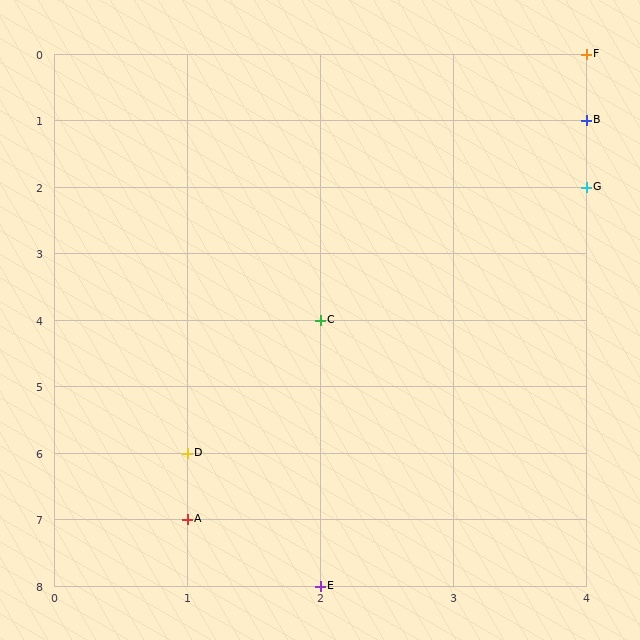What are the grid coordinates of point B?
Point B is at grid coordinates (4, 1).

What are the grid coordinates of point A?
Point A is at grid coordinates (1, 7).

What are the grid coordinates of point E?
Point E is at grid coordinates (2, 8).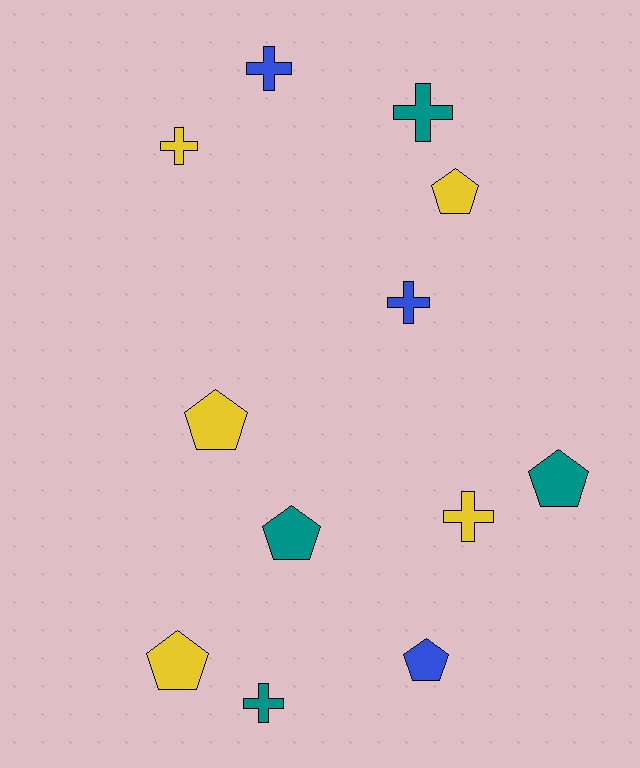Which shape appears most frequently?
Pentagon, with 6 objects.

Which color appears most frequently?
Yellow, with 5 objects.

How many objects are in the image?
There are 12 objects.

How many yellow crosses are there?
There are 2 yellow crosses.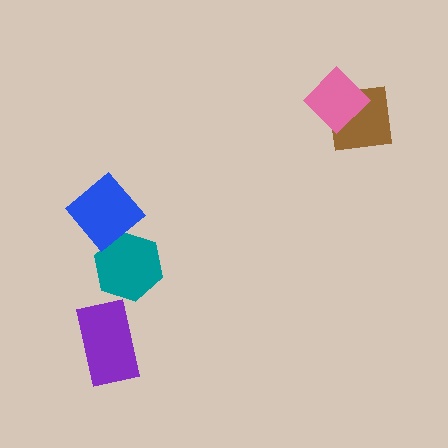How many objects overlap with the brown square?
1 object overlaps with the brown square.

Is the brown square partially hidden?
Yes, it is partially covered by another shape.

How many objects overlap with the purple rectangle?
0 objects overlap with the purple rectangle.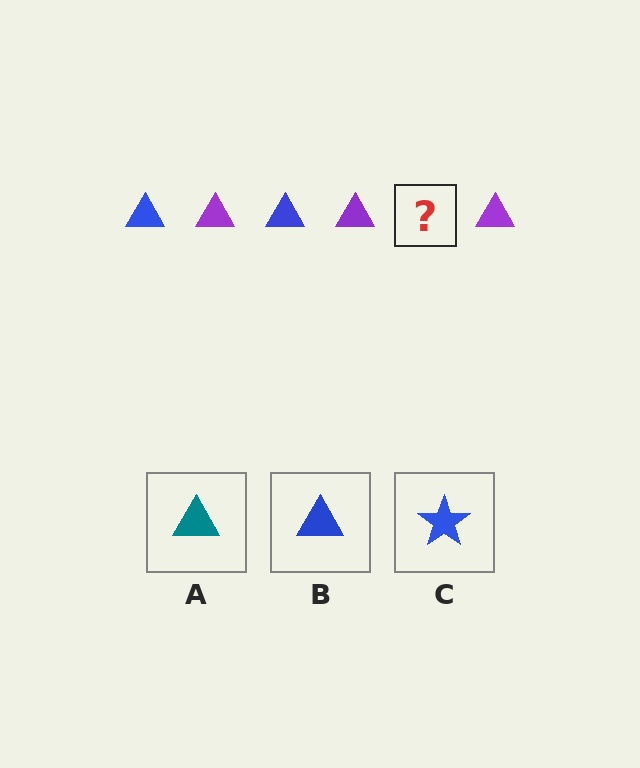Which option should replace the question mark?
Option B.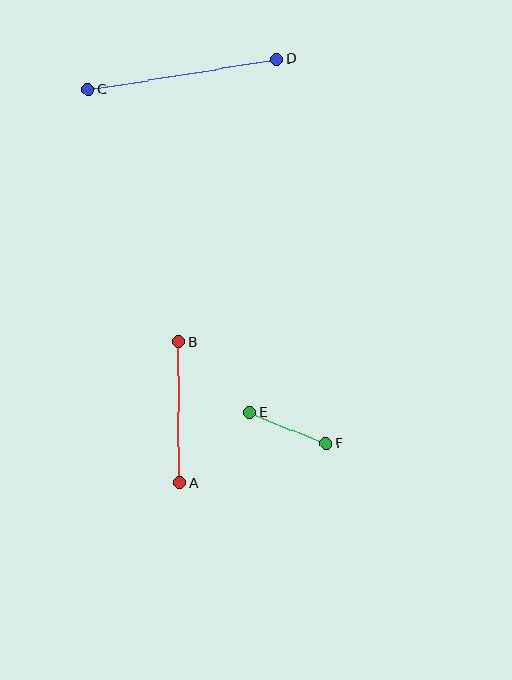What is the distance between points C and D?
The distance is approximately 191 pixels.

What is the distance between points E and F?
The distance is approximately 82 pixels.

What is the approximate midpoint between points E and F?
The midpoint is at approximately (288, 428) pixels.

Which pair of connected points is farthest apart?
Points C and D are farthest apart.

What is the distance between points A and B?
The distance is approximately 141 pixels.